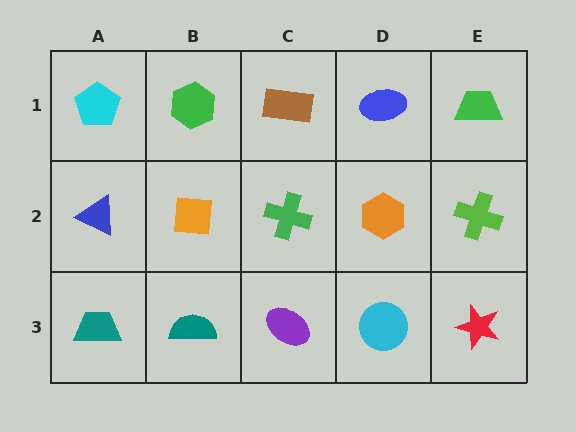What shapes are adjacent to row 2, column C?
A brown rectangle (row 1, column C), a purple ellipse (row 3, column C), an orange square (row 2, column B), an orange hexagon (row 2, column D).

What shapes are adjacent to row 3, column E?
A lime cross (row 2, column E), a cyan circle (row 3, column D).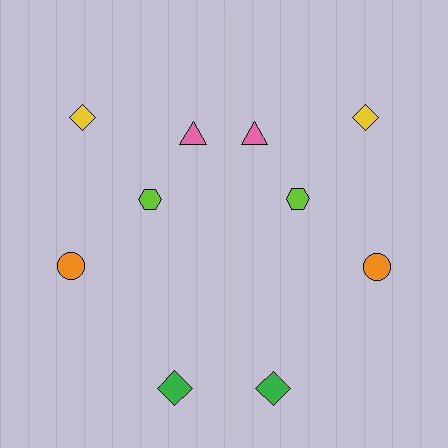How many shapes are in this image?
There are 10 shapes in this image.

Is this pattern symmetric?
Yes, this pattern has bilateral (reflection) symmetry.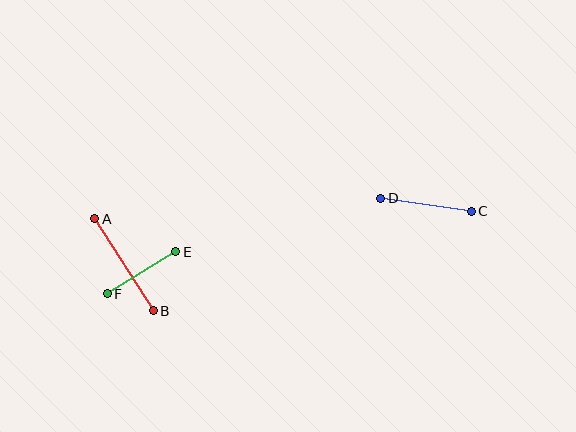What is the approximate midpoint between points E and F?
The midpoint is at approximately (141, 273) pixels.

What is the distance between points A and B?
The distance is approximately 109 pixels.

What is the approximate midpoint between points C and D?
The midpoint is at approximately (426, 205) pixels.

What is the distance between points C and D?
The distance is approximately 92 pixels.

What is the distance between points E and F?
The distance is approximately 80 pixels.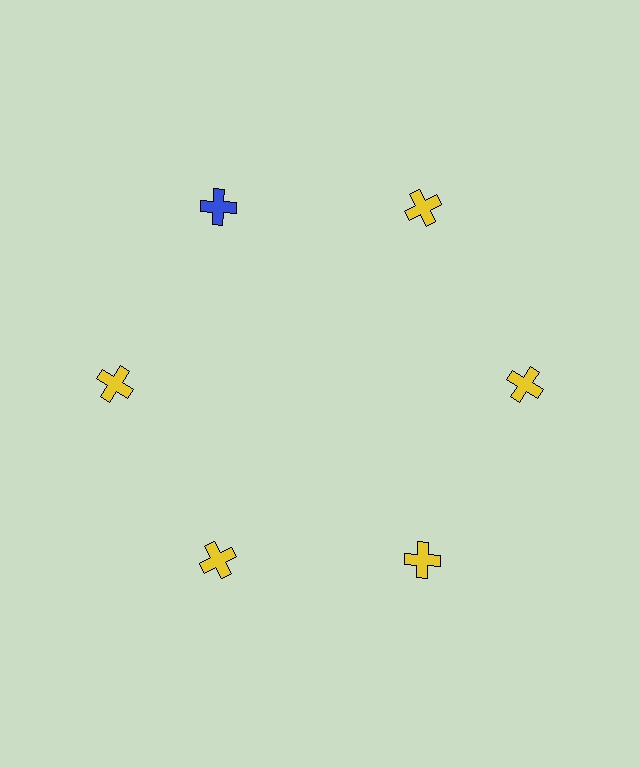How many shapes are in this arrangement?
There are 6 shapes arranged in a ring pattern.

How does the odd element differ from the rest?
It has a different color: blue instead of yellow.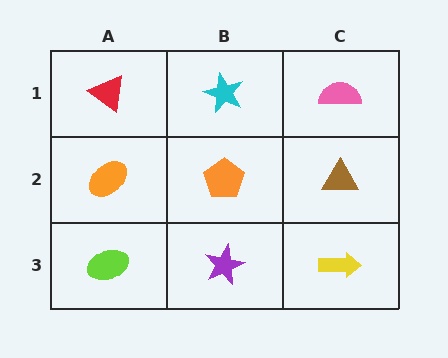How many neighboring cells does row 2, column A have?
3.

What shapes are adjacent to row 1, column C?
A brown triangle (row 2, column C), a cyan star (row 1, column B).